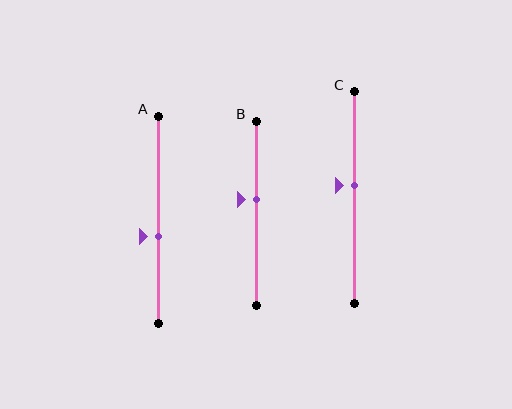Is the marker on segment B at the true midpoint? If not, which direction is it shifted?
No, the marker on segment B is shifted upward by about 7% of the segment length.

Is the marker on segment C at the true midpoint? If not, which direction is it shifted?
No, the marker on segment C is shifted upward by about 6% of the segment length.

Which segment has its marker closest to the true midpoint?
Segment C has its marker closest to the true midpoint.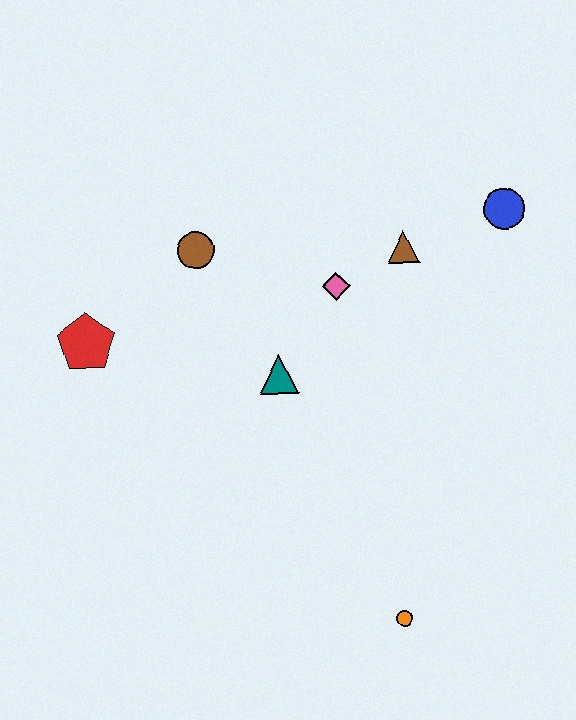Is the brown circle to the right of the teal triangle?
No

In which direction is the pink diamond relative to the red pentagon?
The pink diamond is to the right of the red pentagon.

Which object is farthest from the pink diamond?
The orange circle is farthest from the pink diamond.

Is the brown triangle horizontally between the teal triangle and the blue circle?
Yes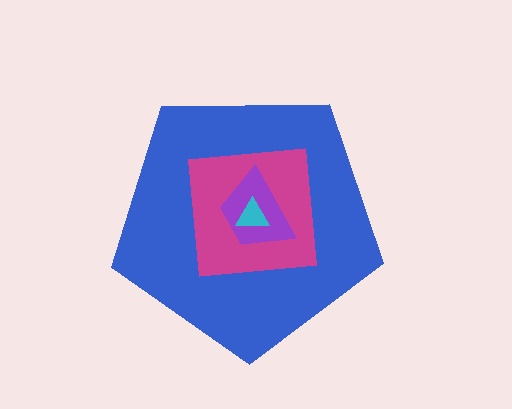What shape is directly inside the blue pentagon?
The magenta square.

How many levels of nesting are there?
4.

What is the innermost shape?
The cyan triangle.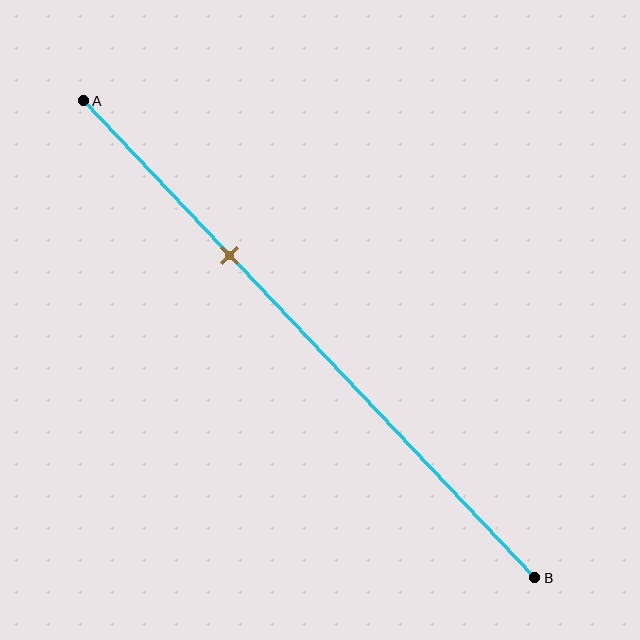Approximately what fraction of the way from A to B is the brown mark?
The brown mark is approximately 30% of the way from A to B.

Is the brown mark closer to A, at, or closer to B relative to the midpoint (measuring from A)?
The brown mark is closer to point A than the midpoint of segment AB.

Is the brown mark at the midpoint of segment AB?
No, the mark is at about 30% from A, not at the 50% midpoint.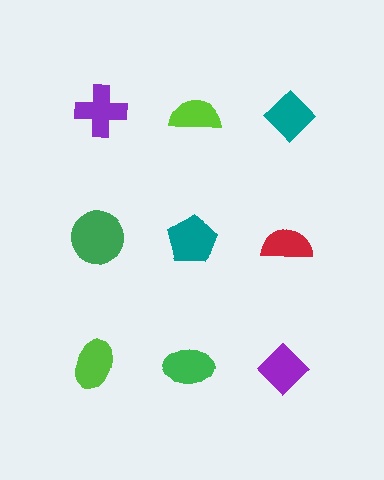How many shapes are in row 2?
3 shapes.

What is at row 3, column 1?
A lime ellipse.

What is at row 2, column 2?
A teal pentagon.